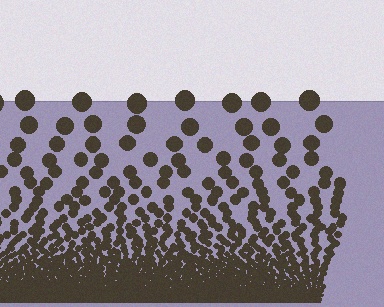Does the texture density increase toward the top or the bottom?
Density increases toward the bottom.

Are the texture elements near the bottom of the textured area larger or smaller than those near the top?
Smaller. The gradient is inverted — elements near the bottom are smaller and denser.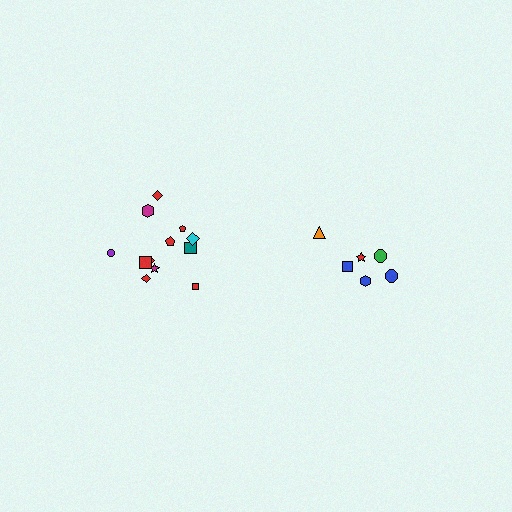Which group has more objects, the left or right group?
The left group.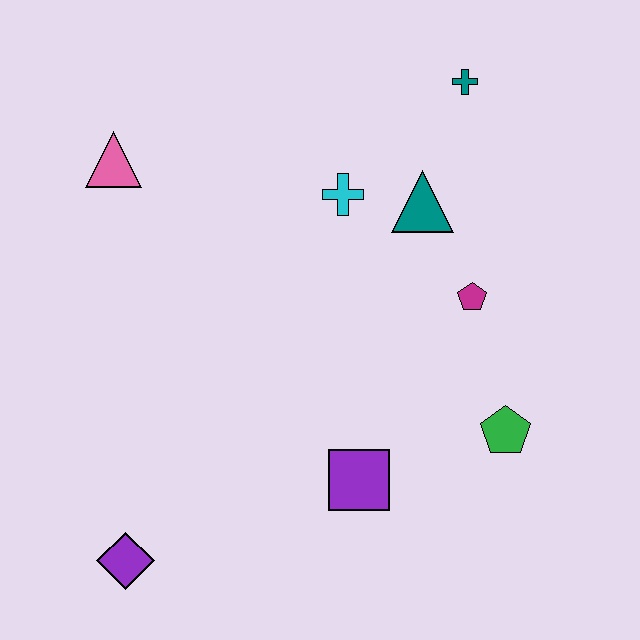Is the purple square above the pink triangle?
No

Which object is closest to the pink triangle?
The cyan cross is closest to the pink triangle.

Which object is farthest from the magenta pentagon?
The purple diamond is farthest from the magenta pentagon.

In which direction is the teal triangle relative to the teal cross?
The teal triangle is below the teal cross.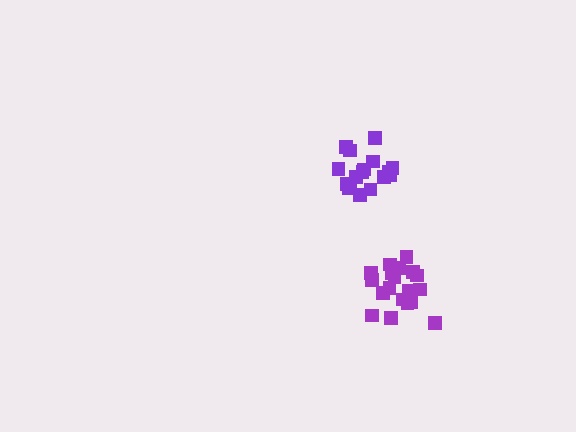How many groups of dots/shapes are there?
There are 2 groups.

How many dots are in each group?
Group 1: 18 dots, Group 2: 21 dots (39 total).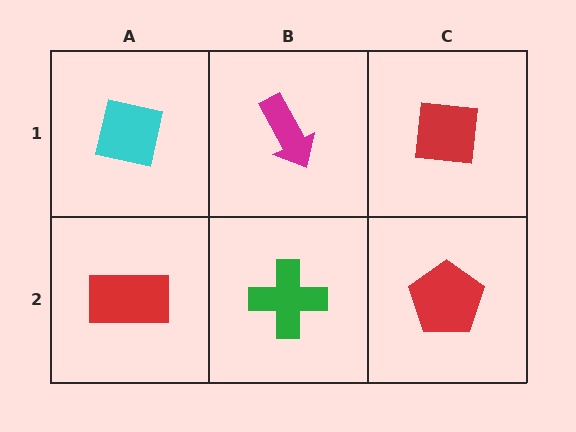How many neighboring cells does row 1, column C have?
2.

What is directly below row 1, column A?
A red rectangle.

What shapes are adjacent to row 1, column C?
A red pentagon (row 2, column C), a magenta arrow (row 1, column B).